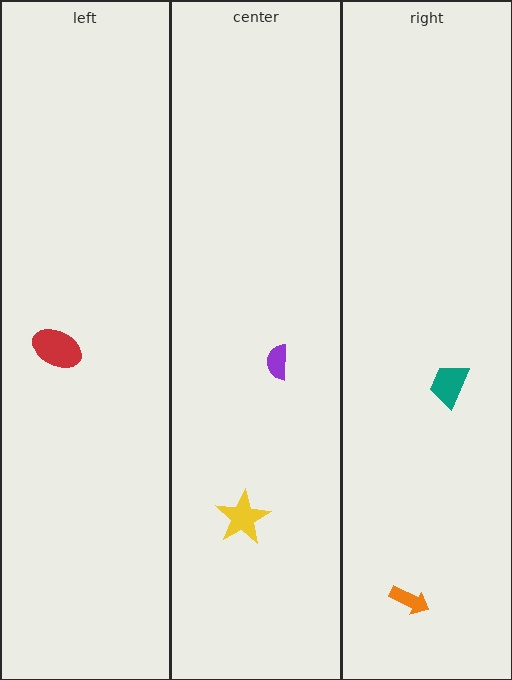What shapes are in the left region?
The red ellipse.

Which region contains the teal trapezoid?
The right region.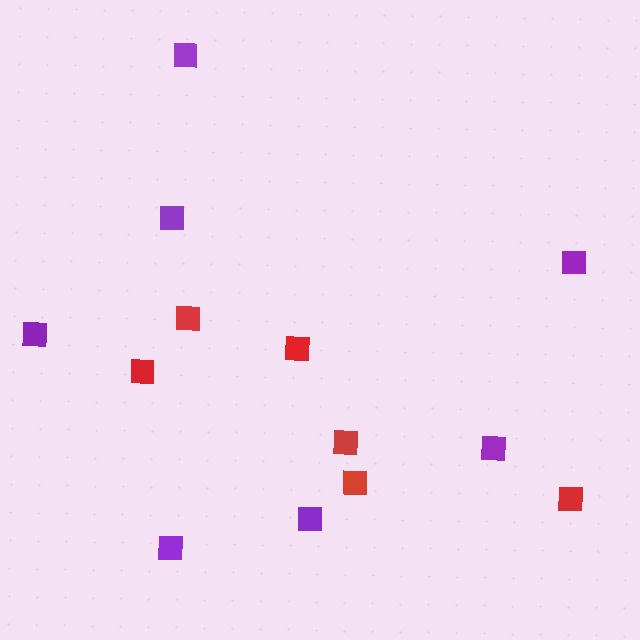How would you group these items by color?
There are 2 groups: one group of red squares (6) and one group of purple squares (7).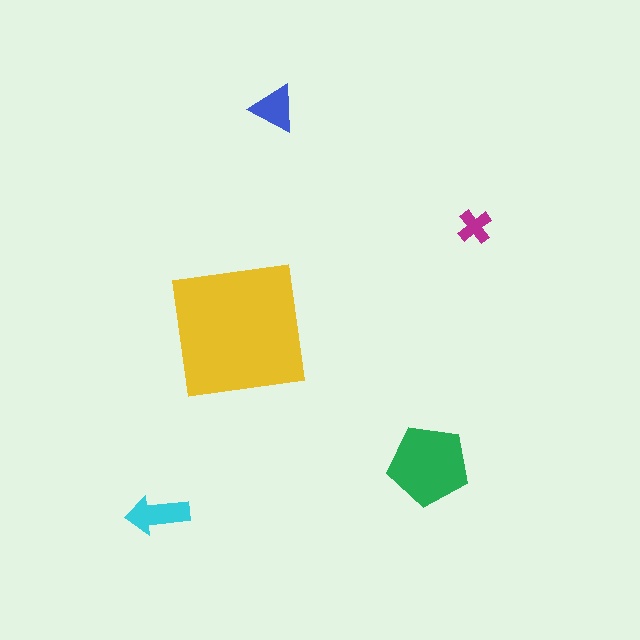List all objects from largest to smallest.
The yellow square, the green pentagon, the cyan arrow, the blue triangle, the magenta cross.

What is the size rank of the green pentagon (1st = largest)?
2nd.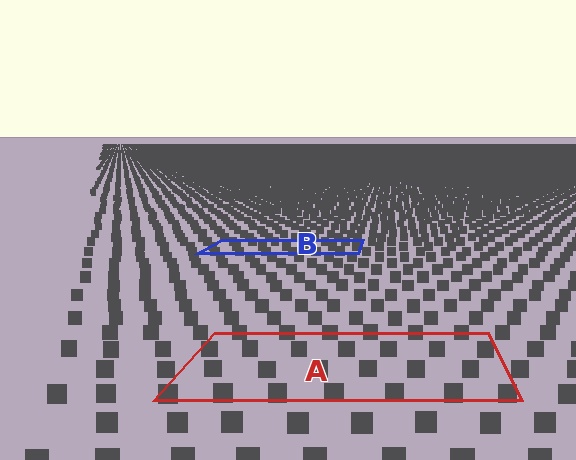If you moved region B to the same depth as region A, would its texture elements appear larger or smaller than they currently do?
They would appear larger. At a closer depth, the same texture elements are projected at a bigger on-screen size.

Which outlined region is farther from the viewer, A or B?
Region B is farther from the viewer — the texture elements inside it appear smaller and more densely packed.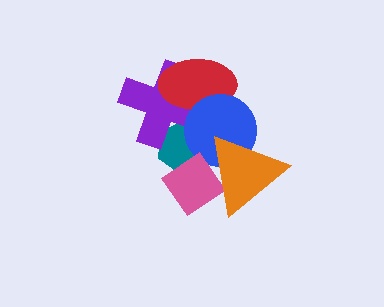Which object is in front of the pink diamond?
The orange triangle is in front of the pink diamond.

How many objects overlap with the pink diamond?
3 objects overlap with the pink diamond.